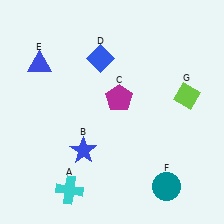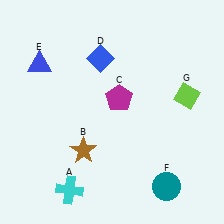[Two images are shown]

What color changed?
The star (B) changed from blue in Image 1 to brown in Image 2.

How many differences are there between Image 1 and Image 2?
There is 1 difference between the two images.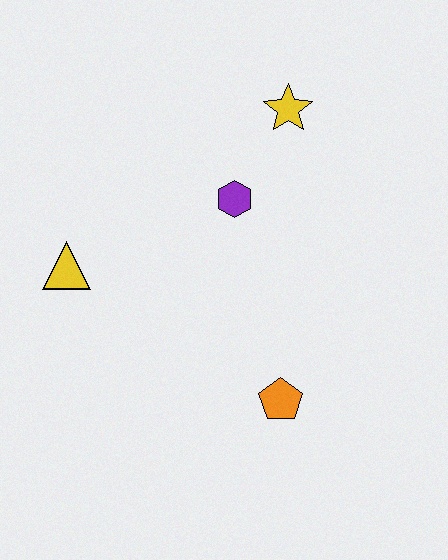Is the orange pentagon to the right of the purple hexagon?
Yes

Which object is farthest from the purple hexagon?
The orange pentagon is farthest from the purple hexagon.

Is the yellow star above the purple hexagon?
Yes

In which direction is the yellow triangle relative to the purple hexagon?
The yellow triangle is to the left of the purple hexagon.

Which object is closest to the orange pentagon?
The purple hexagon is closest to the orange pentagon.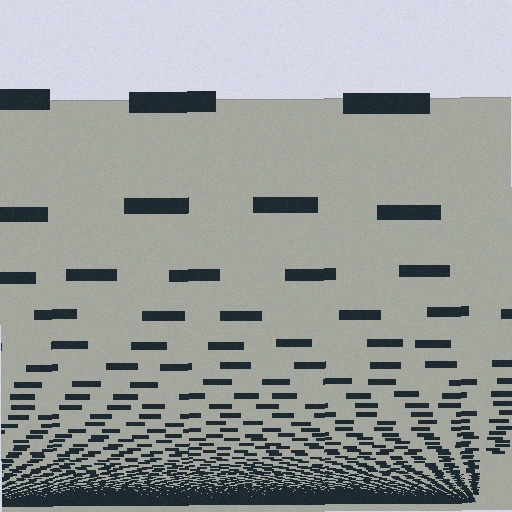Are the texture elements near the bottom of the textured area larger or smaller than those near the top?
Smaller. The gradient is inverted — elements near the bottom are smaller and denser.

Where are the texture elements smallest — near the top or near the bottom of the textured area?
Near the bottom.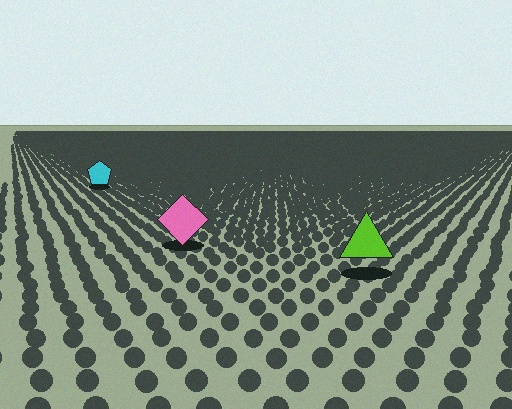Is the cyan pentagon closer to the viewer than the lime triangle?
No. The lime triangle is closer — you can tell from the texture gradient: the ground texture is coarser near it.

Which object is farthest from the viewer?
The cyan pentagon is farthest from the viewer. It appears smaller and the ground texture around it is denser.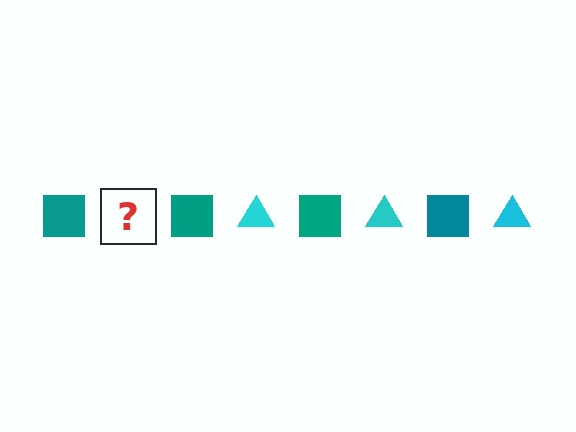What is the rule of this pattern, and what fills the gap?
The rule is that the pattern alternates between teal square and cyan triangle. The gap should be filled with a cyan triangle.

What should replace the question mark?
The question mark should be replaced with a cyan triangle.